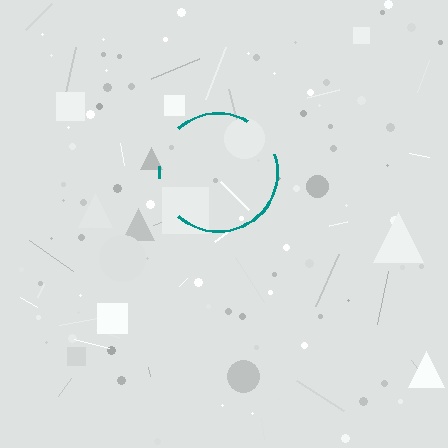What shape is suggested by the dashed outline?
The dashed outline suggests a circle.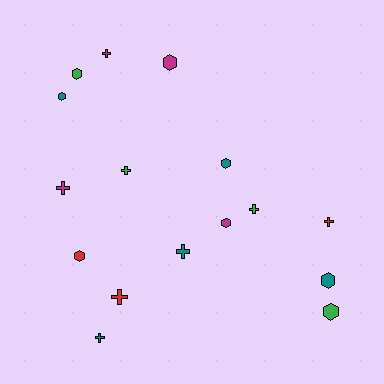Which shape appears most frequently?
Cross, with 8 objects.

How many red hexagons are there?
There is 1 red hexagon.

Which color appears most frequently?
Teal, with 5 objects.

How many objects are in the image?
There are 16 objects.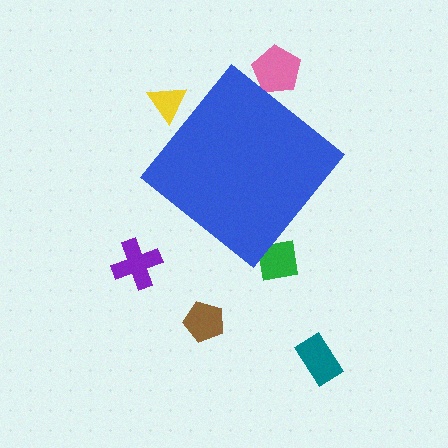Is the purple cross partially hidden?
No, the purple cross is fully visible.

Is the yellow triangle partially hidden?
Yes, the yellow triangle is partially hidden behind the blue diamond.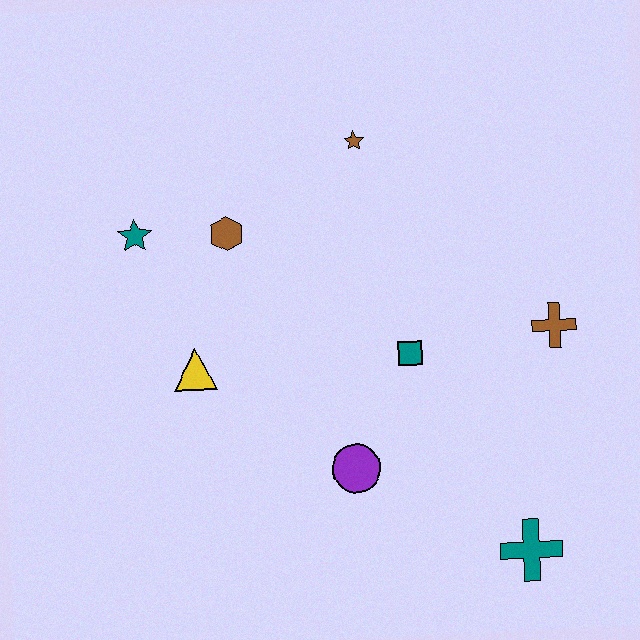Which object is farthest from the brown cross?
The teal star is farthest from the brown cross.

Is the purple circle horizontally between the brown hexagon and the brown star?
Yes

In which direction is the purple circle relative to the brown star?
The purple circle is below the brown star.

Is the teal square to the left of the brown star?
No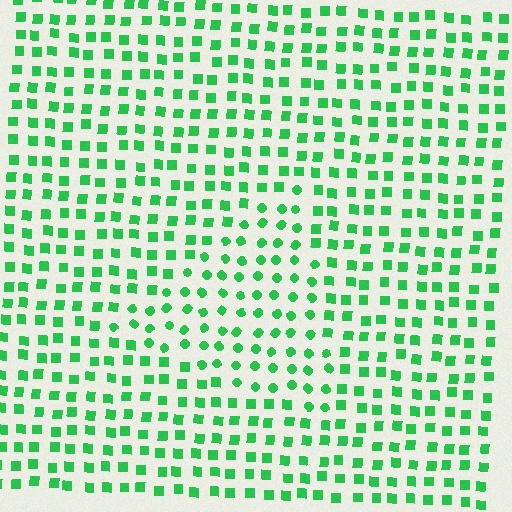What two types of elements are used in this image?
The image uses circles inside the triangle region and squares outside it.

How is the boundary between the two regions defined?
The boundary is defined by a change in element shape: circles inside vs. squares outside. All elements share the same color and spacing.